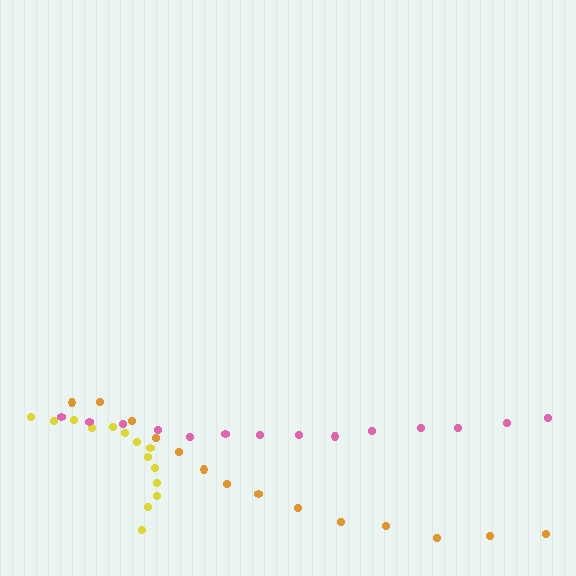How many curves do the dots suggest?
There are 3 distinct paths.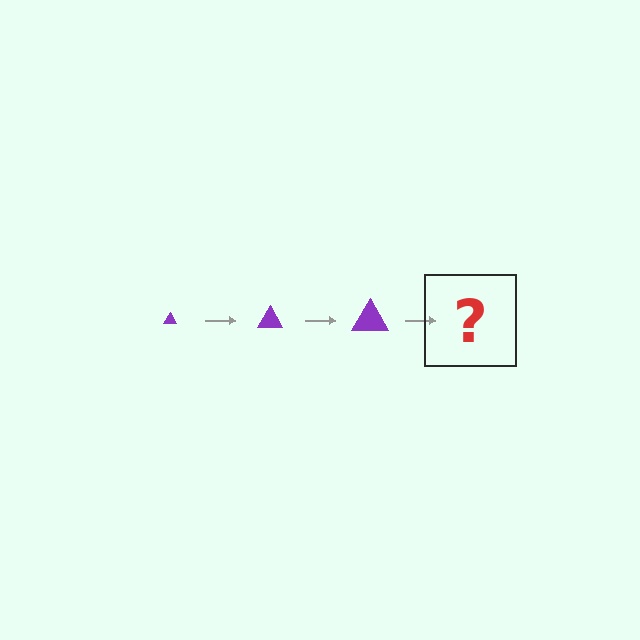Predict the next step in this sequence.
The next step is a purple triangle, larger than the previous one.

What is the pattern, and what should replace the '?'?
The pattern is that the triangle gets progressively larger each step. The '?' should be a purple triangle, larger than the previous one.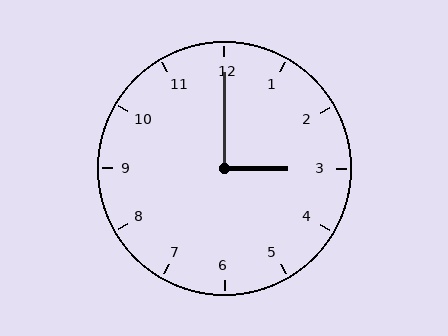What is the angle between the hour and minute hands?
Approximately 90 degrees.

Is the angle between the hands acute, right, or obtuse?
It is right.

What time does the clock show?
3:00.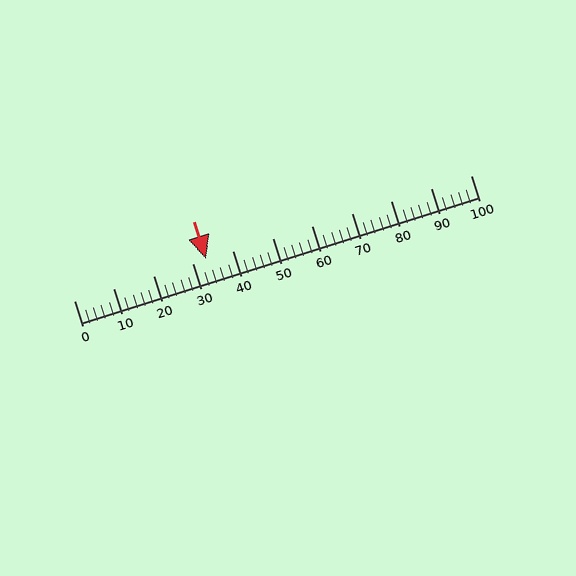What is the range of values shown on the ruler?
The ruler shows values from 0 to 100.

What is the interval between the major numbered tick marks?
The major tick marks are spaced 10 units apart.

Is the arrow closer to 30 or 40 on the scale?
The arrow is closer to 30.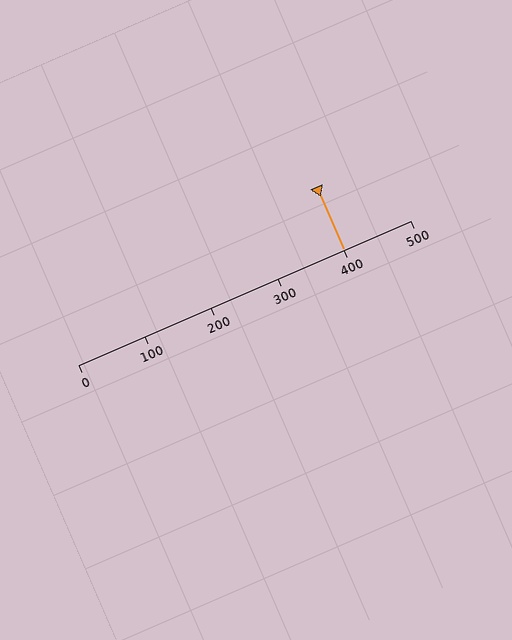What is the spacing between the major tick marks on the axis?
The major ticks are spaced 100 apart.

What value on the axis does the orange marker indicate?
The marker indicates approximately 400.